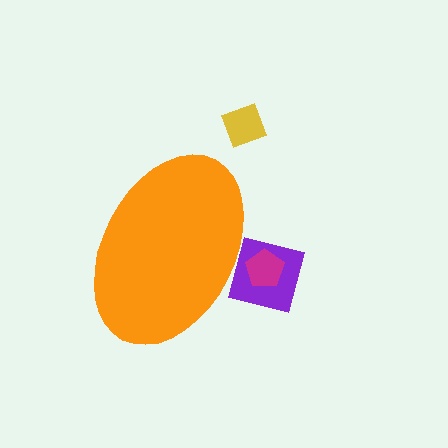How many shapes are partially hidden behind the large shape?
2 shapes are partially hidden.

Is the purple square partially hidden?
Yes, the purple square is partially hidden behind the orange ellipse.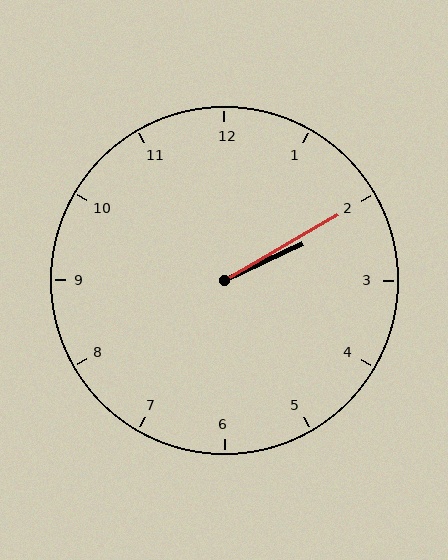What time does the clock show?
2:10.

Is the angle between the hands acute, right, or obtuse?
It is acute.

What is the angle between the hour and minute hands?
Approximately 5 degrees.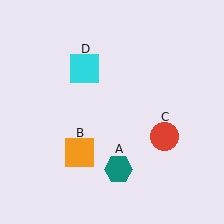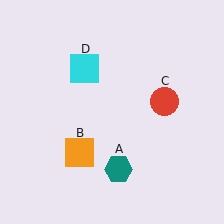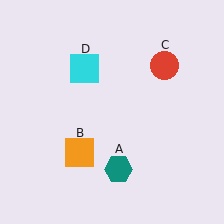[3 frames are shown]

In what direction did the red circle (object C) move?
The red circle (object C) moved up.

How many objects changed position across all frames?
1 object changed position: red circle (object C).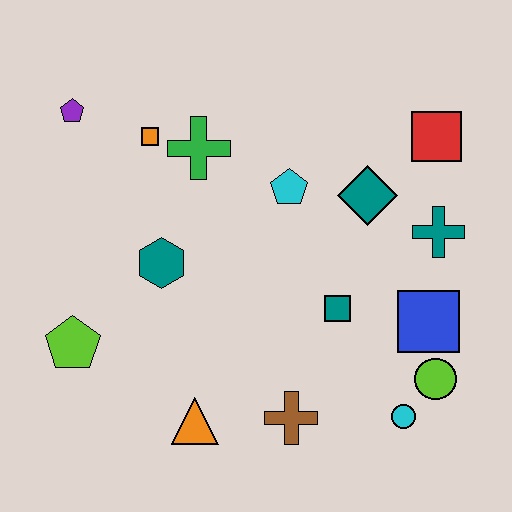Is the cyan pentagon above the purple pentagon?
No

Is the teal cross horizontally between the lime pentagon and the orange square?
No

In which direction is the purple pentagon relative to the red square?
The purple pentagon is to the left of the red square.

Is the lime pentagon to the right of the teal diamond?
No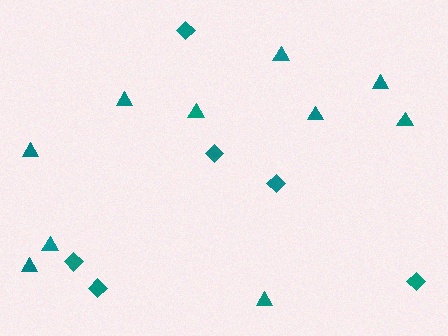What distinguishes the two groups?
There are 2 groups: one group of diamonds (6) and one group of triangles (10).